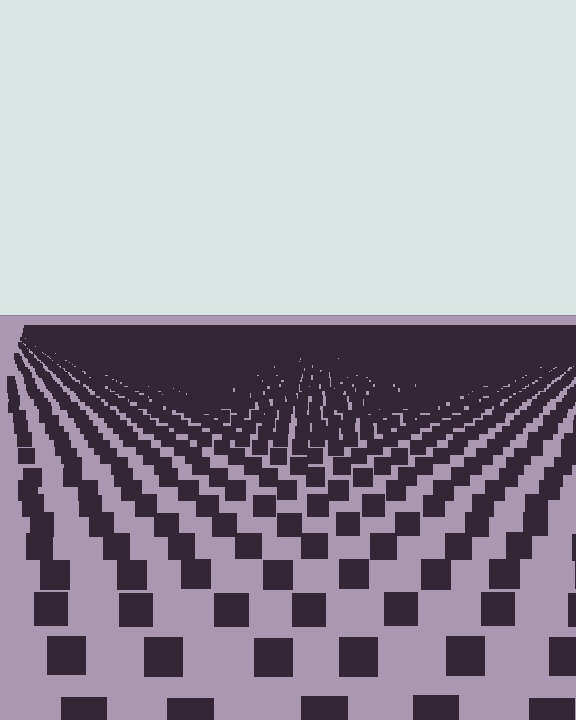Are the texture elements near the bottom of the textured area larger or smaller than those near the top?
Larger. Near the bottom, elements are closer to the viewer and appear at a bigger on-screen size.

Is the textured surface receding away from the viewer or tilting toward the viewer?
The surface is receding away from the viewer. Texture elements get smaller and denser toward the top.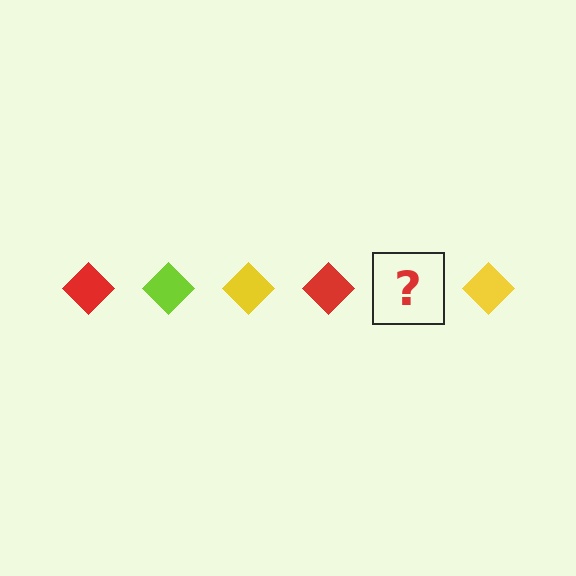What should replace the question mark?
The question mark should be replaced with a lime diamond.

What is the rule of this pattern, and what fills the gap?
The rule is that the pattern cycles through red, lime, yellow diamonds. The gap should be filled with a lime diamond.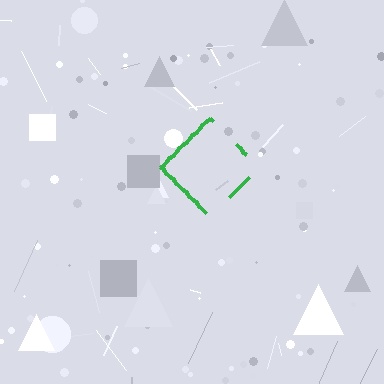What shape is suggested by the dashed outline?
The dashed outline suggests a diamond.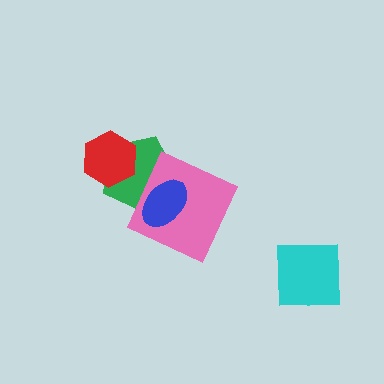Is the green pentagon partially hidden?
Yes, it is partially covered by another shape.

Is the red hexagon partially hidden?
No, no other shape covers it.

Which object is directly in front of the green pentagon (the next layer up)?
The red hexagon is directly in front of the green pentagon.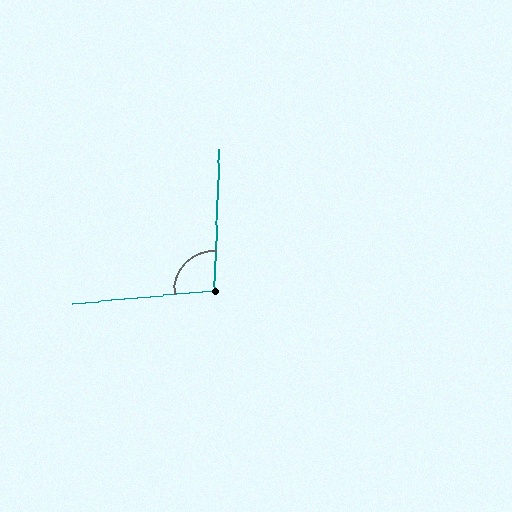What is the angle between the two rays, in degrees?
Approximately 97 degrees.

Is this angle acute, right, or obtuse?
It is obtuse.